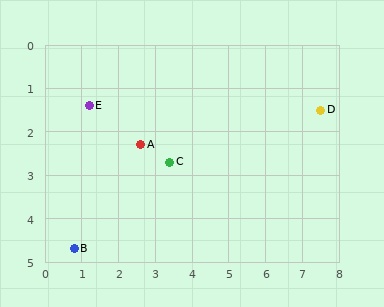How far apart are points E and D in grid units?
Points E and D are about 6.3 grid units apart.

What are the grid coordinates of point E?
Point E is at approximately (1.2, 1.4).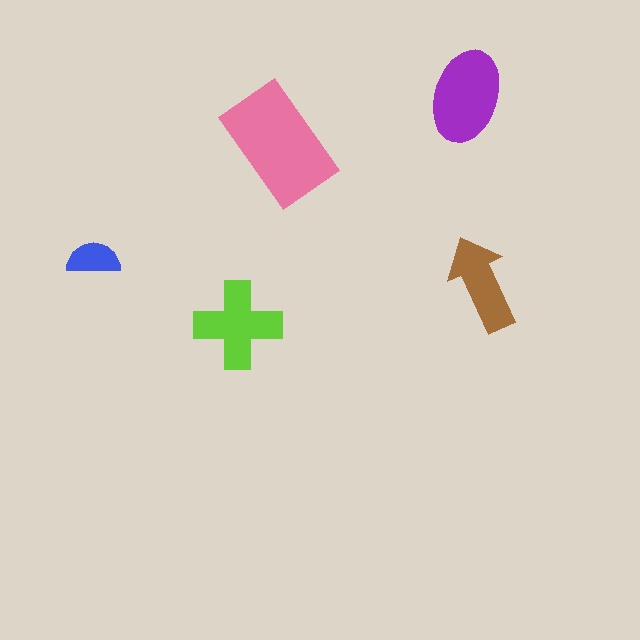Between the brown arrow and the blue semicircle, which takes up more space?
The brown arrow.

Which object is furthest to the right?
The brown arrow is rightmost.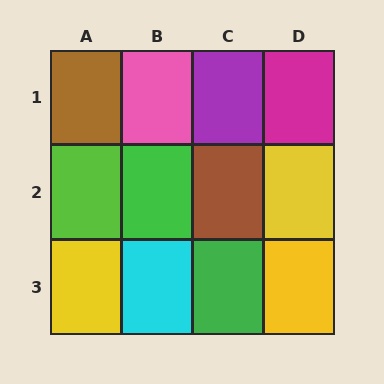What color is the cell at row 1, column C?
Purple.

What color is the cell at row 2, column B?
Green.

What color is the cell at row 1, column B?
Pink.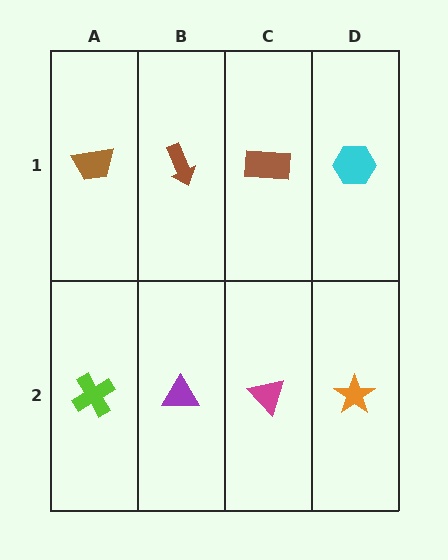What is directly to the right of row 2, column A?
A purple triangle.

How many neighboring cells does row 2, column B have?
3.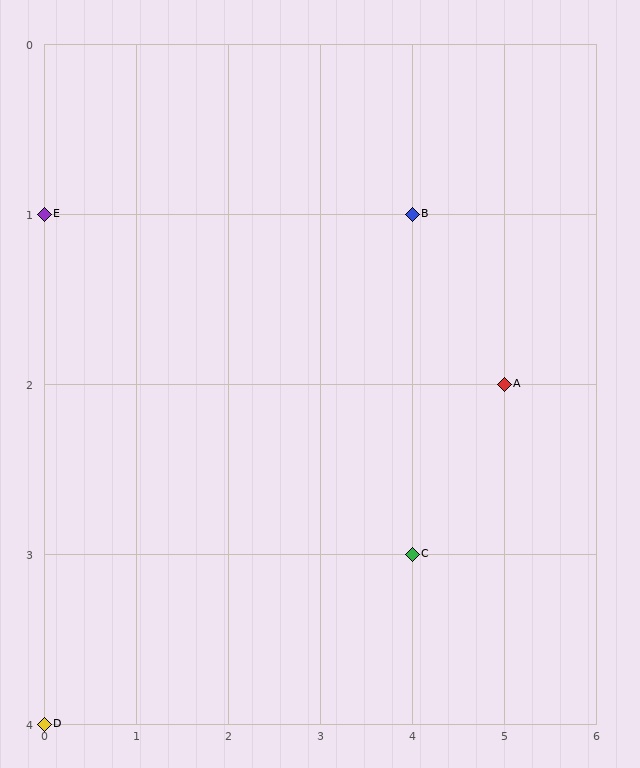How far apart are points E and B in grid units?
Points E and B are 4 columns apart.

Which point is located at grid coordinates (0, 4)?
Point D is at (0, 4).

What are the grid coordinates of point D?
Point D is at grid coordinates (0, 4).